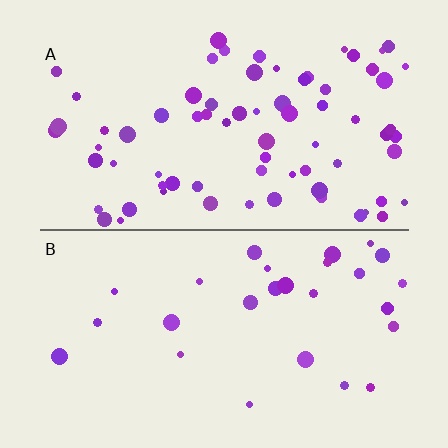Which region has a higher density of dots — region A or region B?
A (the top).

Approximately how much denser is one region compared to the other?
Approximately 2.7× — region A over region B.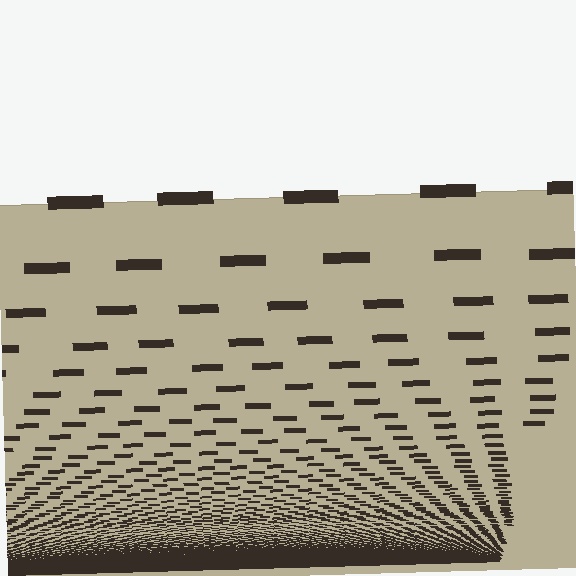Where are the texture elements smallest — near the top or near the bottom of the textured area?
Near the bottom.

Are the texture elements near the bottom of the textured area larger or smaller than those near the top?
Smaller. The gradient is inverted — elements near the bottom are smaller and denser.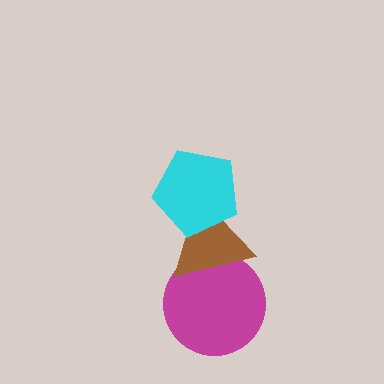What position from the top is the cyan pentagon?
The cyan pentagon is 1st from the top.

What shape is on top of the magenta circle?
The brown triangle is on top of the magenta circle.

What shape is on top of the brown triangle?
The cyan pentagon is on top of the brown triangle.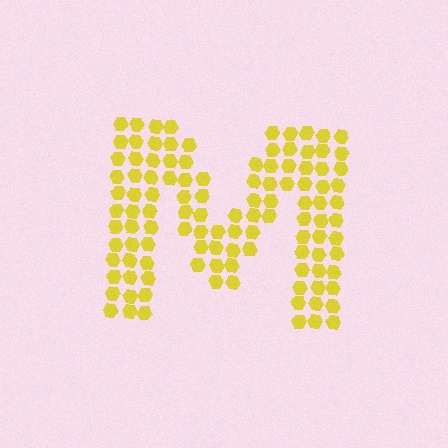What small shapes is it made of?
It is made of small hexagons.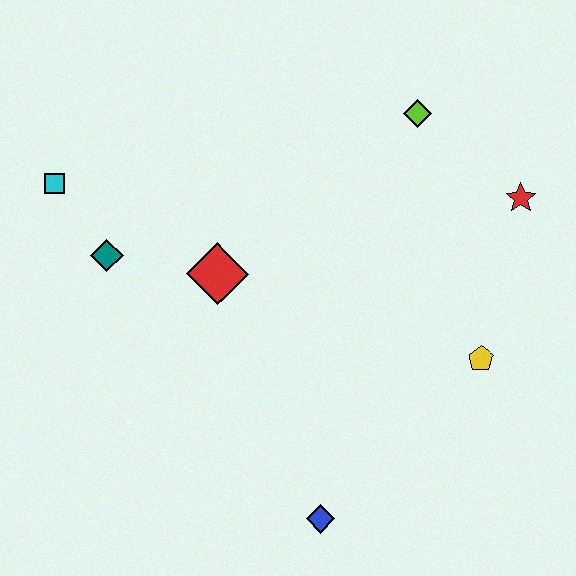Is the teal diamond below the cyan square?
Yes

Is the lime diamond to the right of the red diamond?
Yes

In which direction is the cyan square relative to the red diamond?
The cyan square is to the left of the red diamond.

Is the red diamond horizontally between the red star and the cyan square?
Yes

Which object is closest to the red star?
The lime diamond is closest to the red star.